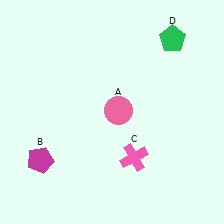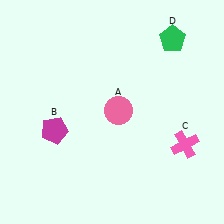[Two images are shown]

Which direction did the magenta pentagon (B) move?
The magenta pentagon (B) moved up.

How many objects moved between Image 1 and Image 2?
2 objects moved between the two images.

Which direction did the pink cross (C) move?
The pink cross (C) moved right.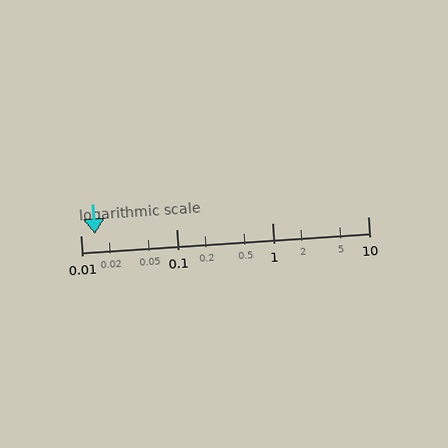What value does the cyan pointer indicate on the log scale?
The pointer indicates approximately 0.014.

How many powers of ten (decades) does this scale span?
The scale spans 3 decades, from 0.01 to 10.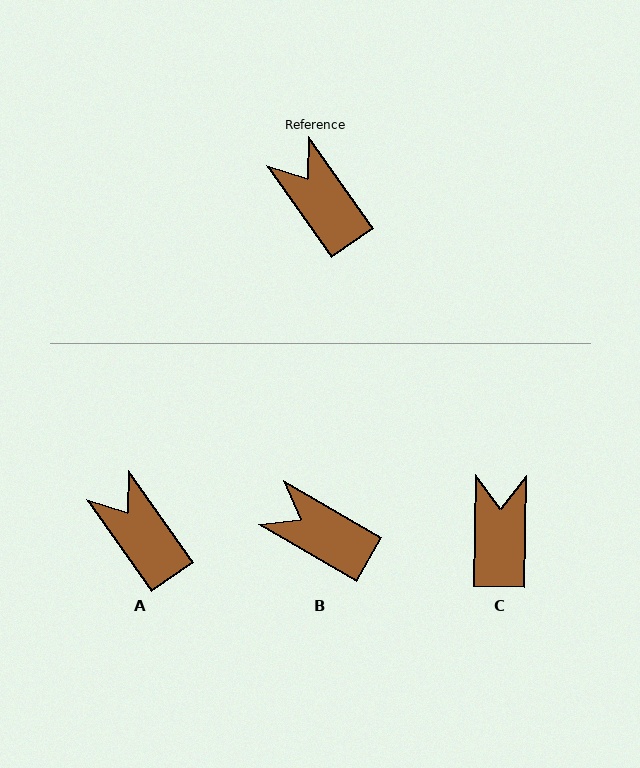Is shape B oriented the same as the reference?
No, it is off by about 25 degrees.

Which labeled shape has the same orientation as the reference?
A.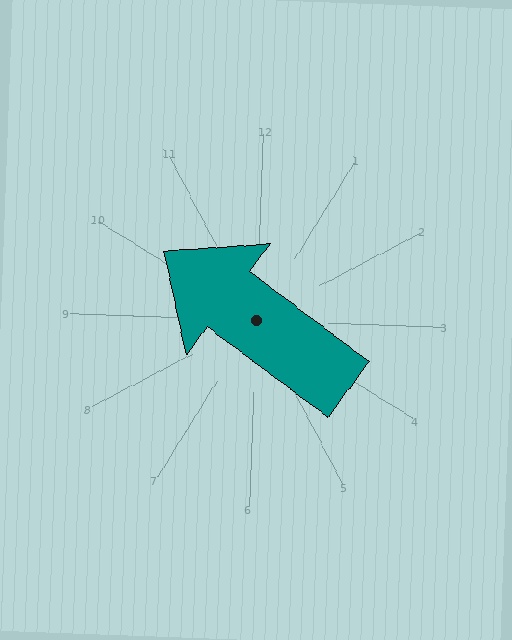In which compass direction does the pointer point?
Northwest.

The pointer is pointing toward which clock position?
Roughly 10 o'clock.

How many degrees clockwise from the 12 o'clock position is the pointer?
Approximately 305 degrees.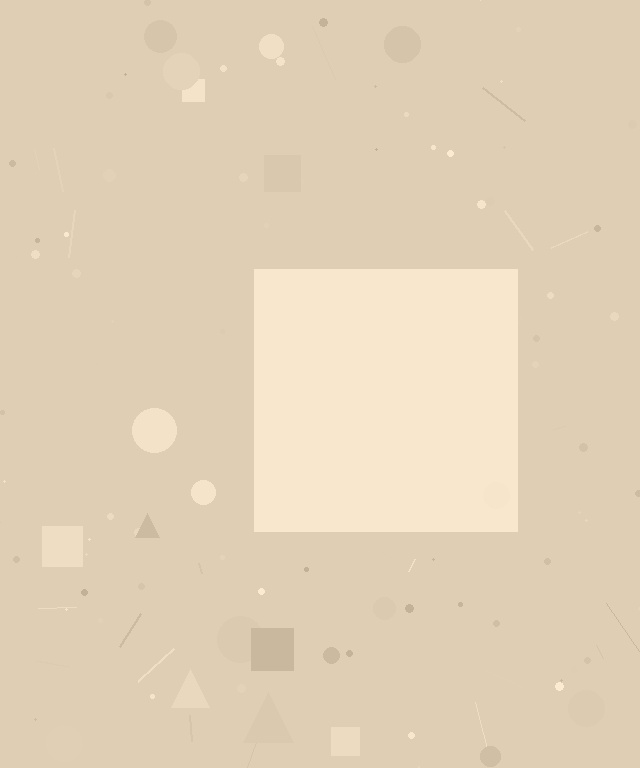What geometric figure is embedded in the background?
A square is embedded in the background.